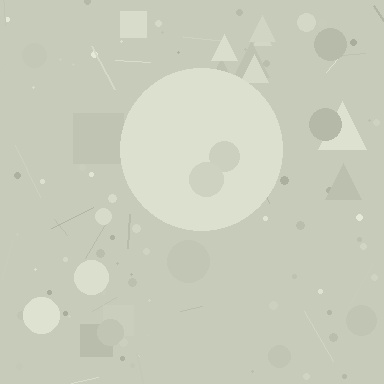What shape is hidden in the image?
A circle is hidden in the image.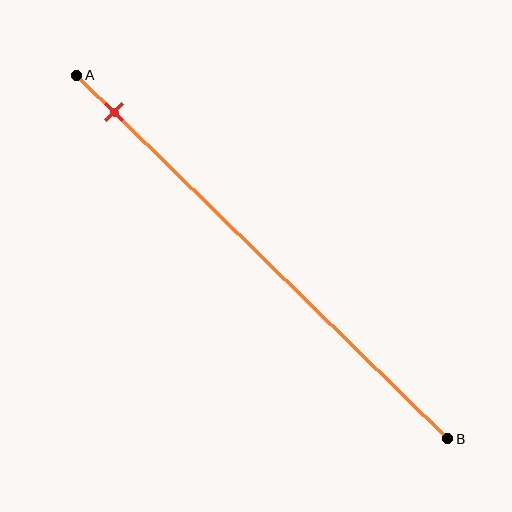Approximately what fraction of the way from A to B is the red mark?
The red mark is approximately 10% of the way from A to B.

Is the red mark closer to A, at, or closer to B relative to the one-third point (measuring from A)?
The red mark is closer to point A than the one-third point of segment AB.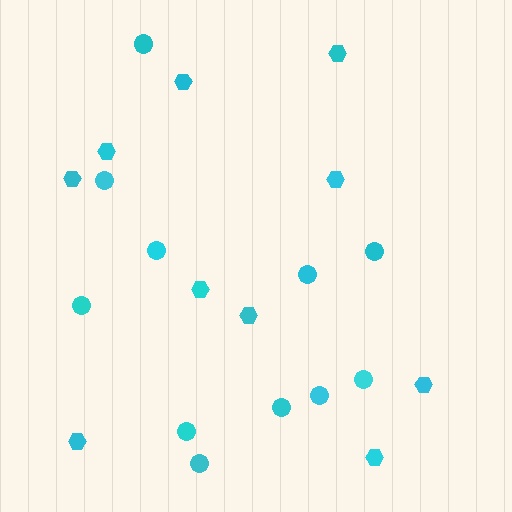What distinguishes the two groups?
There are 2 groups: one group of hexagons (10) and one group of circles (11).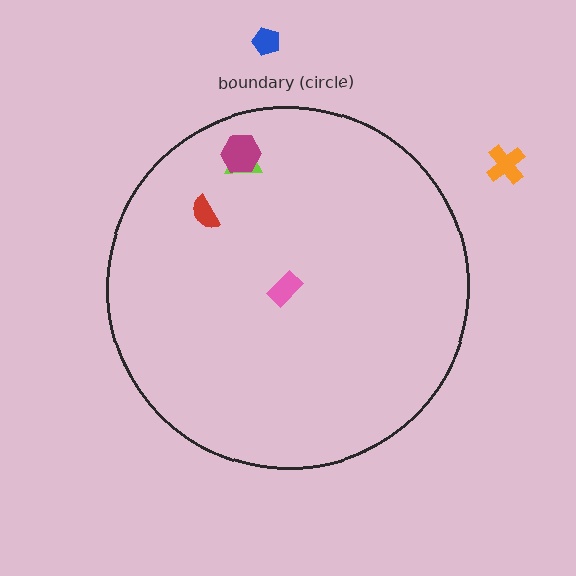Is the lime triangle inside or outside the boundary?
Inside.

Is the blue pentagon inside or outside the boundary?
Outside.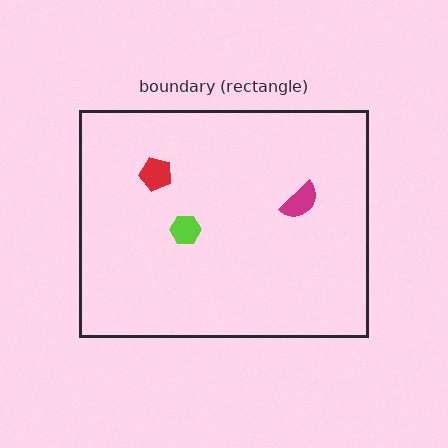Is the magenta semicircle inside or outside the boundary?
Inside.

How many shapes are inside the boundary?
3 inside, 0 outside.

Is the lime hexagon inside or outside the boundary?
Inside.